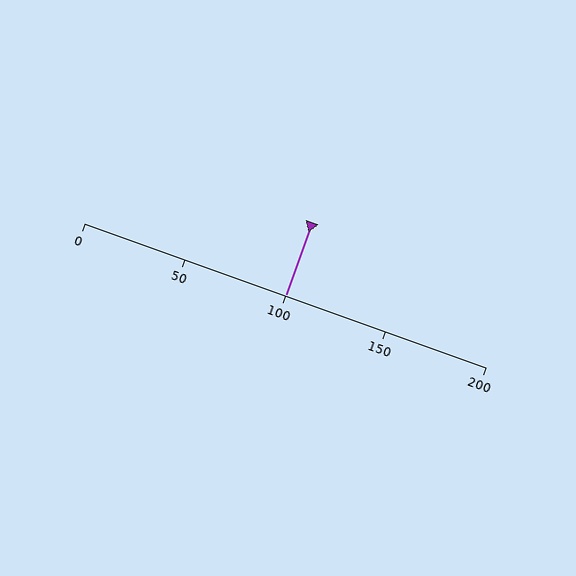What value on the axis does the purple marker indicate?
The marker indicates approximately 100.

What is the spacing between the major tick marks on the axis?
The major ticks are spaced 50 apart.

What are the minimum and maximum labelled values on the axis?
The axis runs from 0 to 200.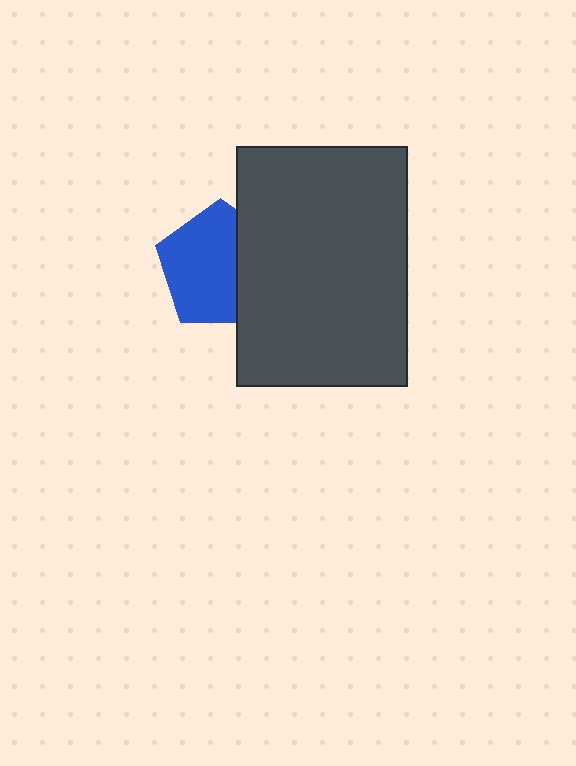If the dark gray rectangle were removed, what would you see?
You would see the complete blue pentagon.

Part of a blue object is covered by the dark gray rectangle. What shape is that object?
It is a pentagon.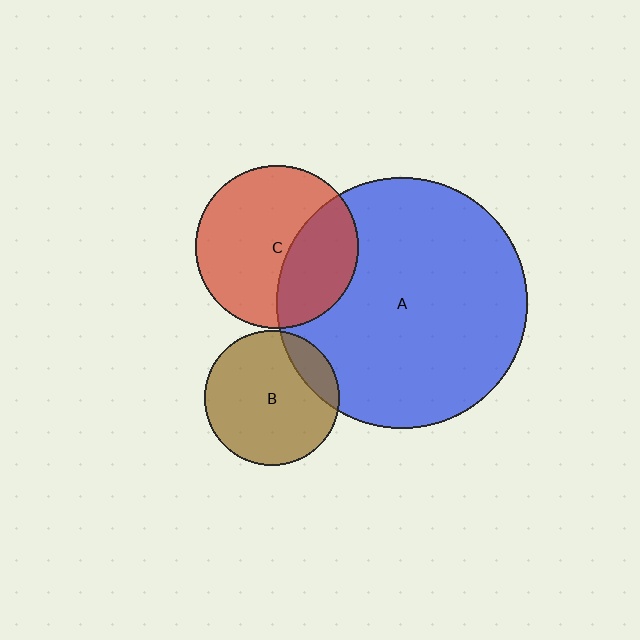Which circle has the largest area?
Circle A (blue).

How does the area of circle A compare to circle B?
Approximately 3.4 times.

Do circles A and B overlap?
Yes.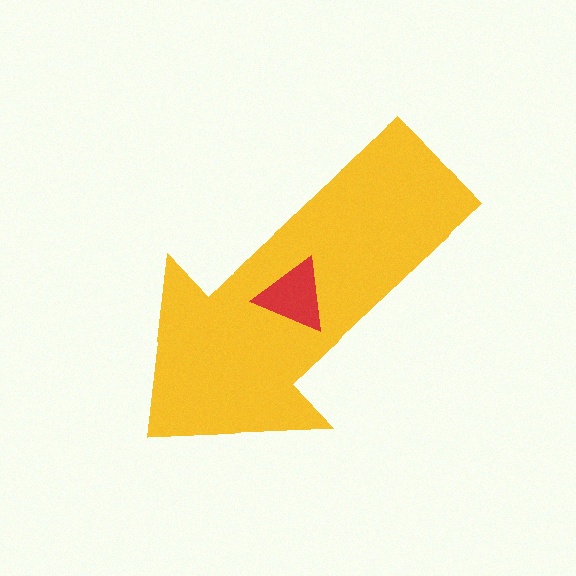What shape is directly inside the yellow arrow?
The red triangle.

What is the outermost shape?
The yellow arrow.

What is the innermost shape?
The red triangle.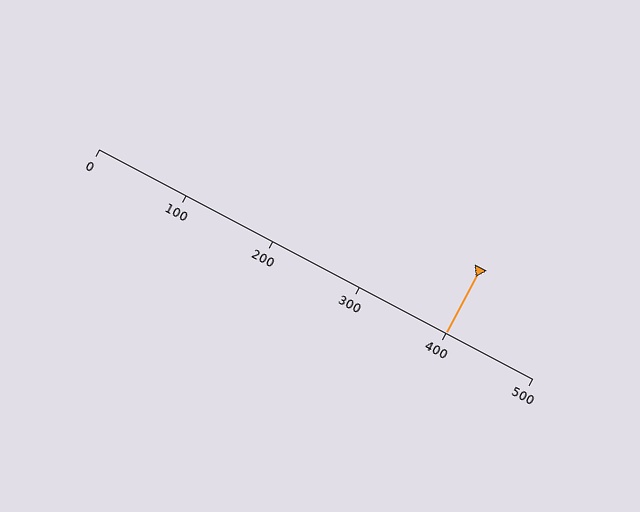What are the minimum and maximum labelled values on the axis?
The axis runs from 0 to 500.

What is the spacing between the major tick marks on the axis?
The major ticks are spaced 100 apart.